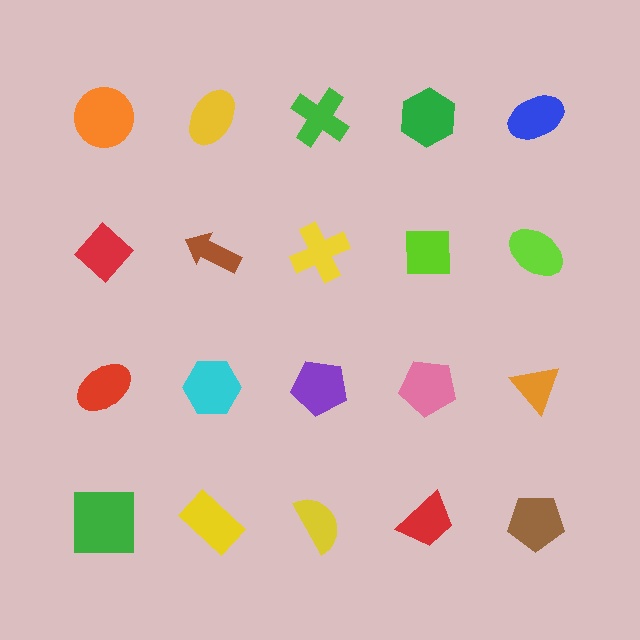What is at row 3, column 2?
A cyan hexagon.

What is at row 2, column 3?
A yellow cross.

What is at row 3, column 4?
A pink pentagon.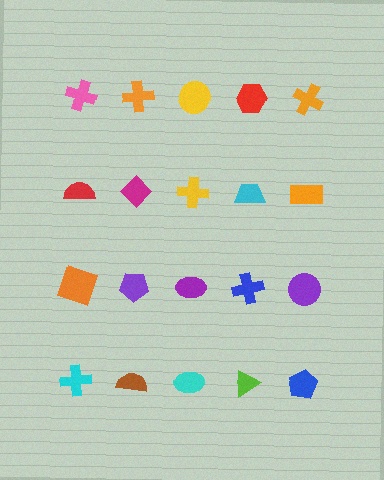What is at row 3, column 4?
A blue cross.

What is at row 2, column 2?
A magenta diamond.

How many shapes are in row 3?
5 shapes.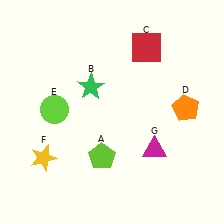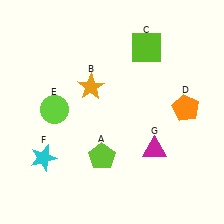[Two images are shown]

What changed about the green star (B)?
In Image 1, B is green. In Image 2, it changed to orange.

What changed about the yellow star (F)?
In Image 1, F is yellow. In Image 2, it changed to cyan.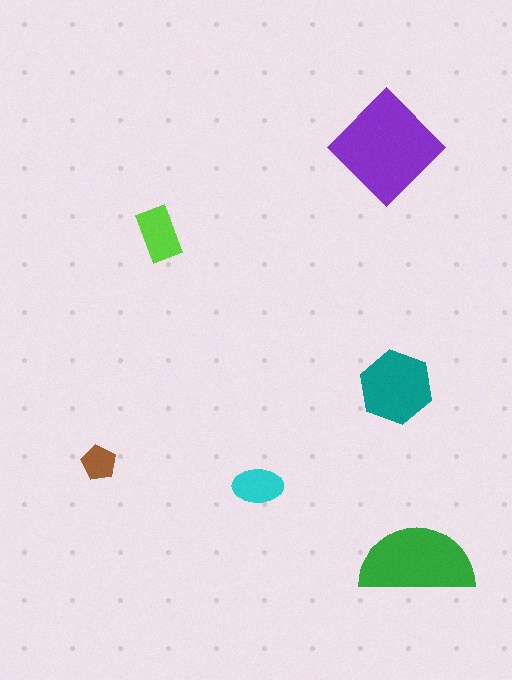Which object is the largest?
The purple diamond.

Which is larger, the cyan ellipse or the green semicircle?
The green semicircle.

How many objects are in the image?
There are 6 objects in the image.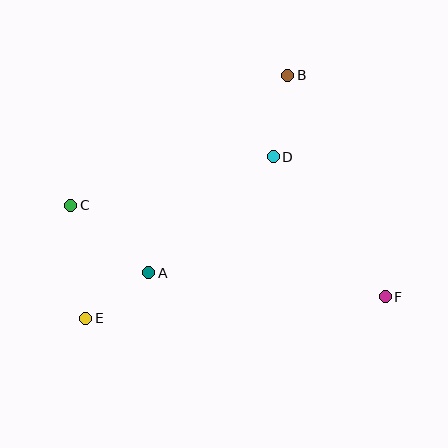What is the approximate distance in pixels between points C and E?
The distance between C and E is approximately 114 pixels.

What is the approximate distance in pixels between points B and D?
The distance between B and D is approximately 83 pixels.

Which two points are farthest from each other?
Points C and F are farthest from each other.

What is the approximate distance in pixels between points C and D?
The distance between C and D is approximately 208 pixels.